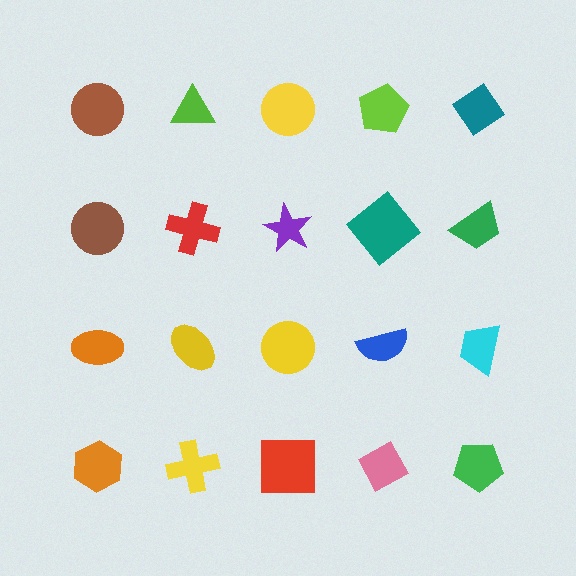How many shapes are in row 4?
5 shapes.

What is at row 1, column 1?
A brown circle.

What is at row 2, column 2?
A red cross.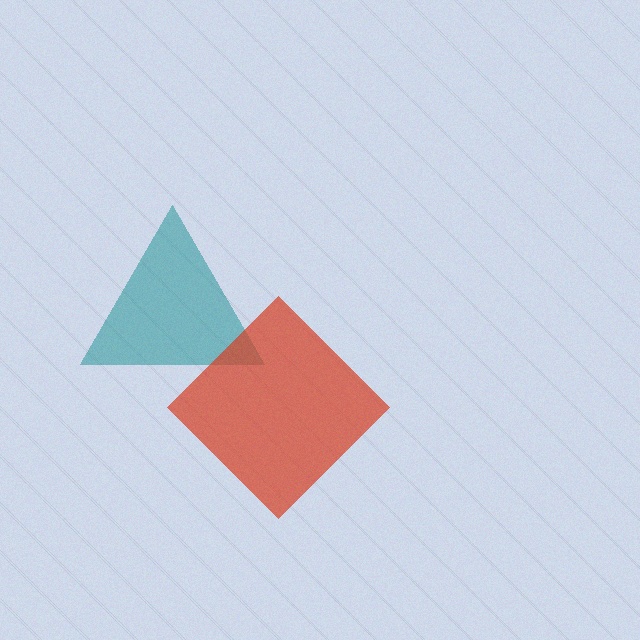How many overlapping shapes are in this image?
There are 2 overlapping shapes in the image.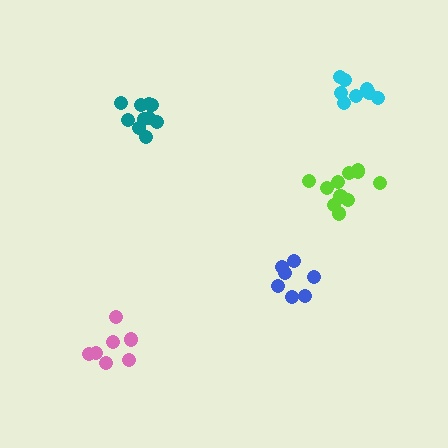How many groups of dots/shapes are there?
There are 5 groups.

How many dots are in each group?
Group 1: 11 dots, Group 2: 7 dots, Group 3: 8 dots, Group 4: 10 dots, Group 5: 7 dots (43 total).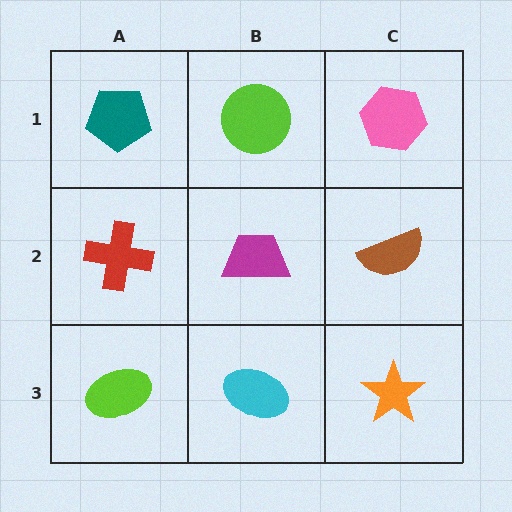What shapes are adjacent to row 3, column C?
A brown semicircle (row 2, column C), a cyan ellipse (row 3, column B).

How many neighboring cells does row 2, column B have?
4.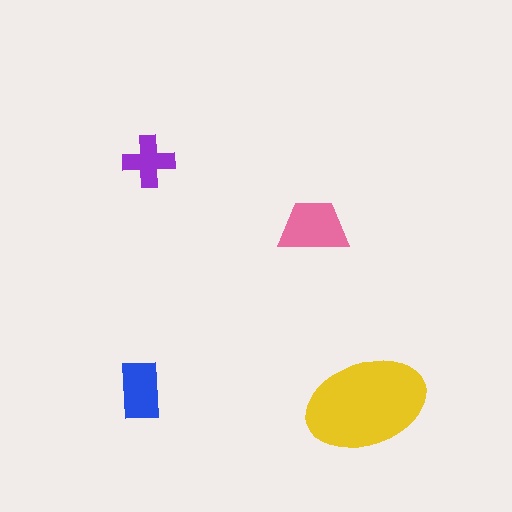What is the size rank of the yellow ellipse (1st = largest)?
1st.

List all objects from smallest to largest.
The purple cross, the blue rectangle, the pink trapezoid, the yellow ellipse.